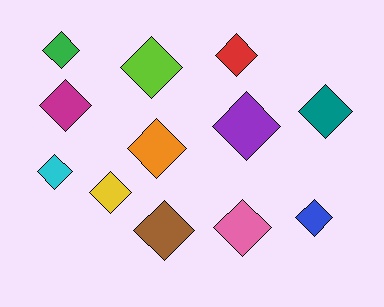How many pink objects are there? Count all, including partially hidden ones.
There is 1 pink object.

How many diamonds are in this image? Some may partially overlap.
There are 12 diamonds.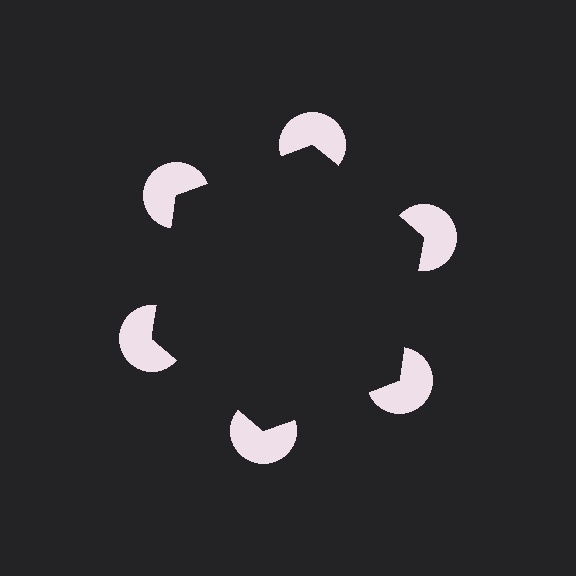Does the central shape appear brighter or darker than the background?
It typically appears slightly darker than the background, even though no actual brightness change is drawn.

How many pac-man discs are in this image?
There are 6 — one at each vertex of the illusory hexagon.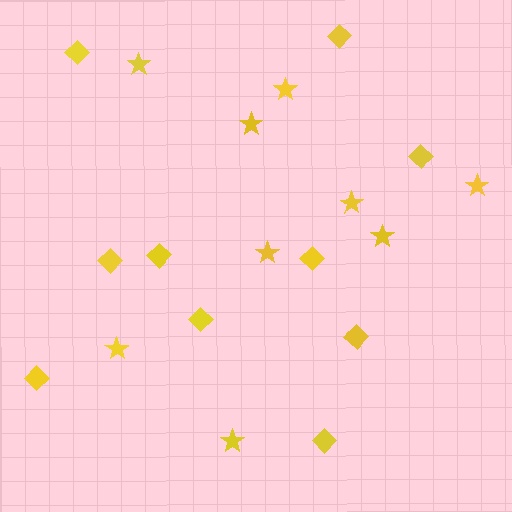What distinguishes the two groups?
There are 2 groups: one group of stars (9) and one group of diamonds (10).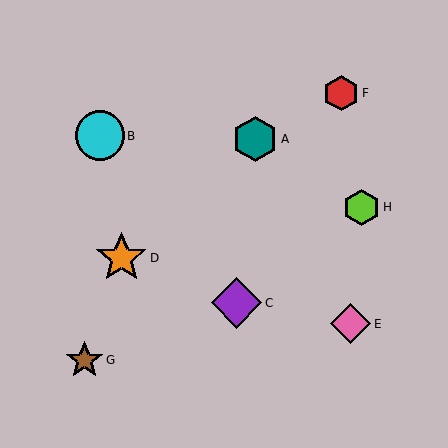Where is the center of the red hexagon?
The center of the red hexagon is at (341, 93).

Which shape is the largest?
The orange star (labeled D) is the largest.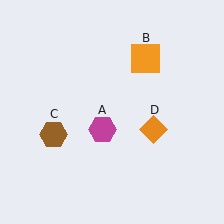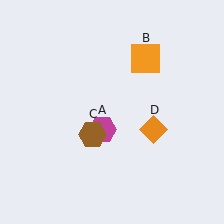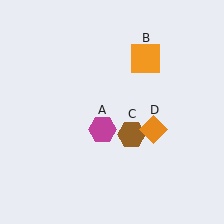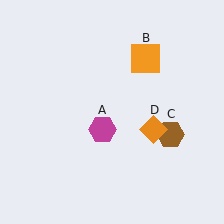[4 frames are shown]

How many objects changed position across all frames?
1 object changed position: brown hexagon (object C).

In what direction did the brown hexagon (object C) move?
The brown hexagon (object C) moved right.